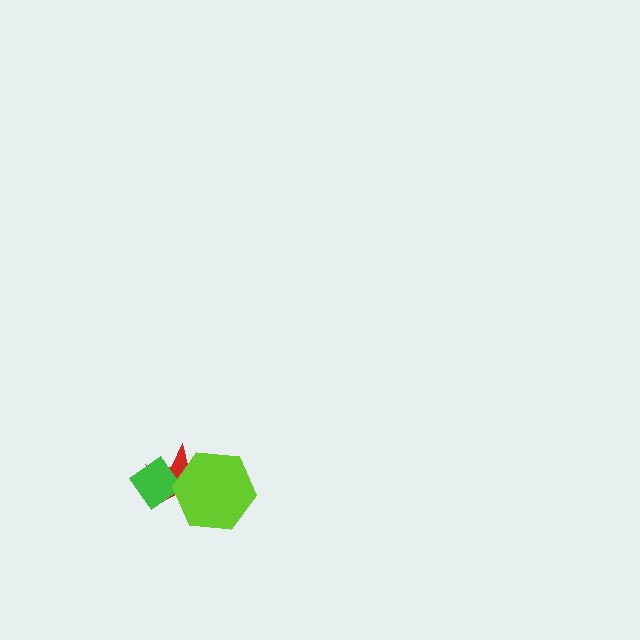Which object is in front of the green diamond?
The lime hexagon is in front of the green diamond.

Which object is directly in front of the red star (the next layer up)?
The green diamond is directly in front of the red star.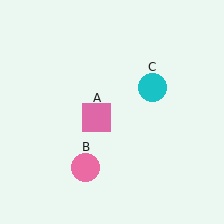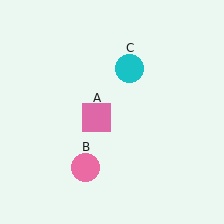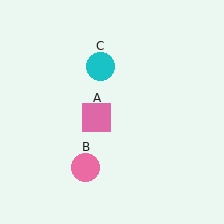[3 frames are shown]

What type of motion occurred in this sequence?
The cyan circle (object C) rotated counterclockwise around the center of the scene.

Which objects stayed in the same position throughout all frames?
Pink square (object A) and pink circle (object B) remained stationary.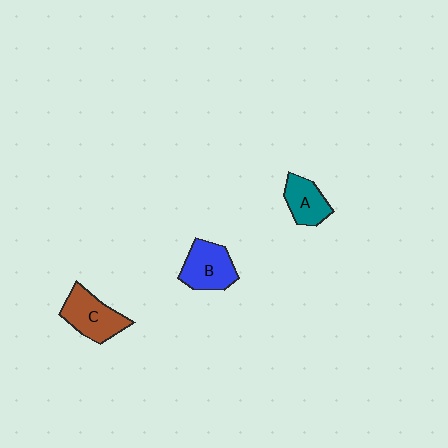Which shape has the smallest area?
Shape A (teal).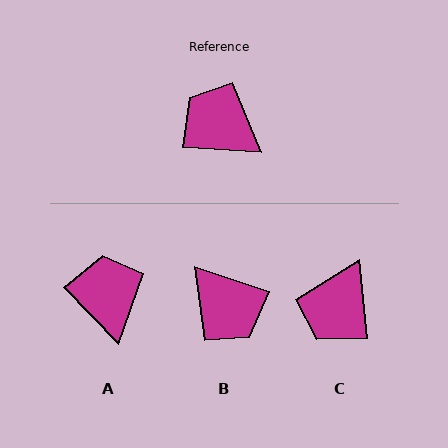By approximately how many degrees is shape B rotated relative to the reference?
Approximately 165 degrees counter-clockwise.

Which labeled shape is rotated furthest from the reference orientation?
B, about 165 degrees away.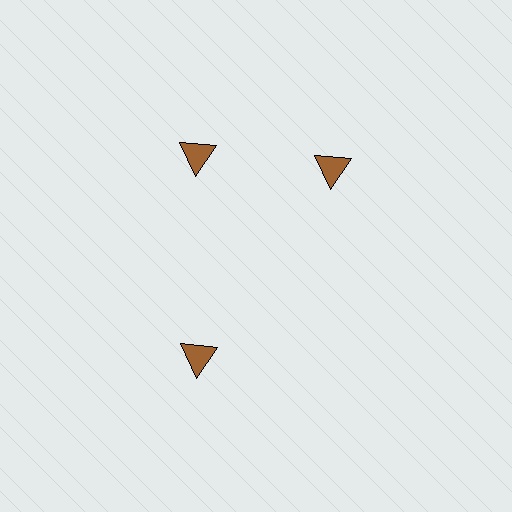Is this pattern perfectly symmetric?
No. The 3 brown triangles are arranged in a ring, but one element near the 3 o'clock position is rotated out of alignment along the ring, breaking the 3-fold rotational symmetry.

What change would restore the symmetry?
The symmetry would be restored by rotating it back into even spacing with its neighbors so that all 3 triangles sit at equal angles and equal distance from the center.